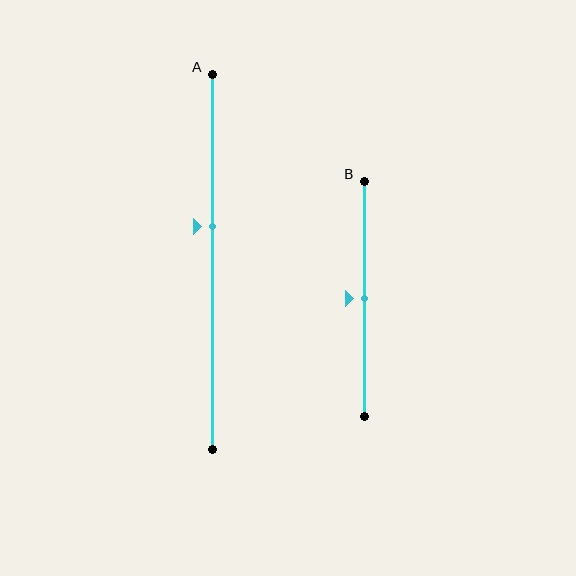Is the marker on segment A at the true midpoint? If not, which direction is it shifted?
No, the marker on segment A is shifted upward by about 9% of the segment length.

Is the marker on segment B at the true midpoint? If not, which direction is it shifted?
Yes, the marker on segment B is at the true midpoint.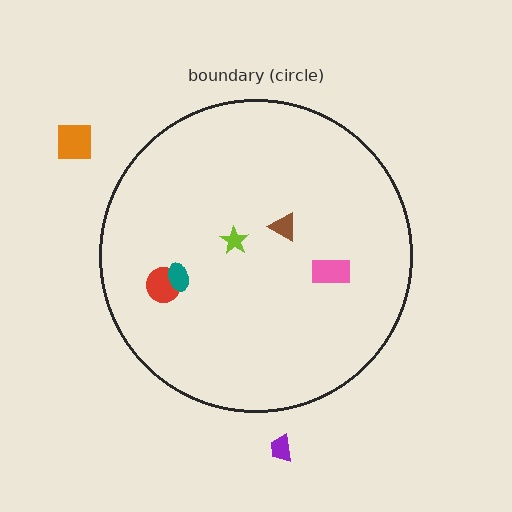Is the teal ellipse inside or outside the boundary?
Inside.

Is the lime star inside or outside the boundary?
Inside.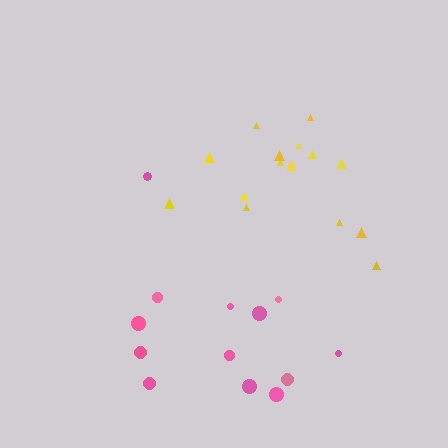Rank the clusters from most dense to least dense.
yellow, pink.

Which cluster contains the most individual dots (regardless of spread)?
Yellow (15).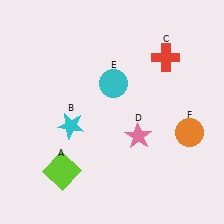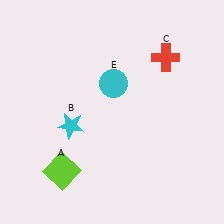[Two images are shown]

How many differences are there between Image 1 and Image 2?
There are 2 differences between the two images.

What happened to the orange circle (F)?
The orange circle (F) was removed in Image 2. It was in the bottom-right area of Image 1.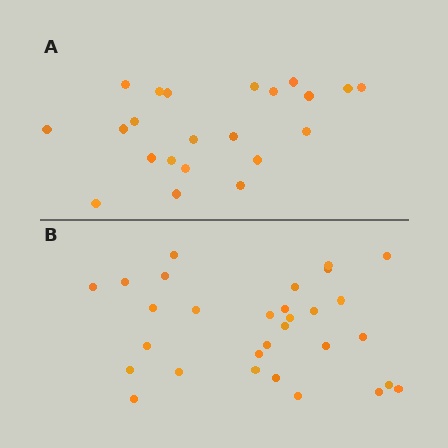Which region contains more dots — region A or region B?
Region B (the bottom region) has more dots.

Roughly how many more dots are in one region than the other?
Region B has roughly 8 or so more dots than region A.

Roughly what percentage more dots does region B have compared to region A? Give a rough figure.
About 35% more.